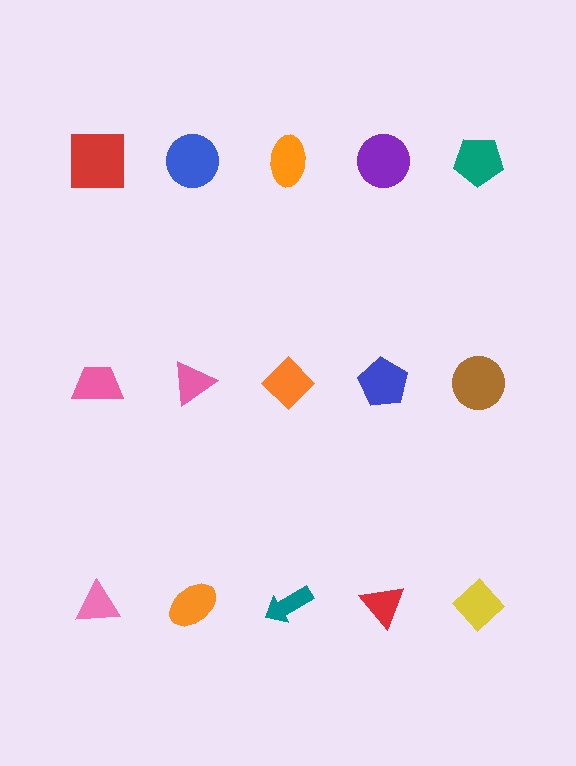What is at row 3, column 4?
A red triangle.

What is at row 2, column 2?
A pink triangle.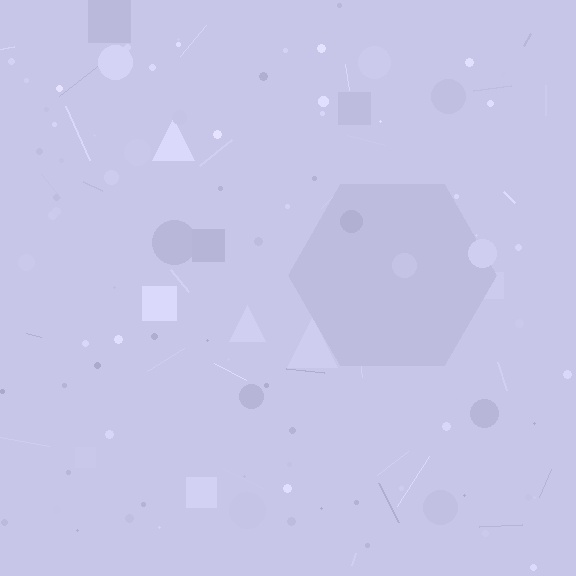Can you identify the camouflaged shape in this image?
The camouflaged shape is a hexagon.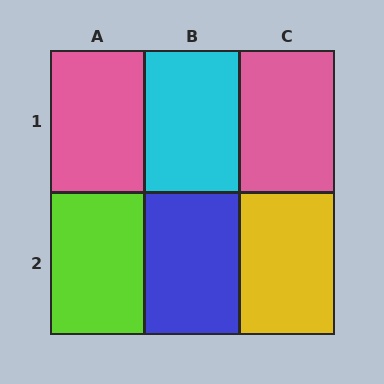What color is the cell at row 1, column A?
Pink.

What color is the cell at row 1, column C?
Pink.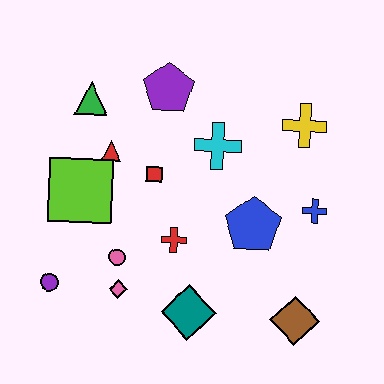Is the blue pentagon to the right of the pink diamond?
Yes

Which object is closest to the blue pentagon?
The blue cross is closest to the blue pentagon.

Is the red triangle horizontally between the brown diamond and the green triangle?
Yes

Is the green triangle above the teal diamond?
Yes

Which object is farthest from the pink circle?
The yellow cross is farthest from the pink circle.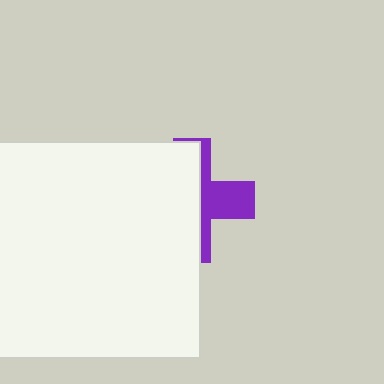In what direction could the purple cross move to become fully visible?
The purple cross could move right. That would shift it out from behind the white rectangle entirely.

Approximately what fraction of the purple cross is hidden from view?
Roughly 63% of the purple cross is hidden behind the white rectangle.